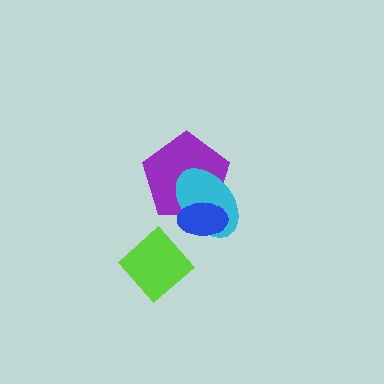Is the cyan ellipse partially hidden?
Yes, it is partially covered by another shape.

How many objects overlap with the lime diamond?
0 objects overlap with the lime diamond.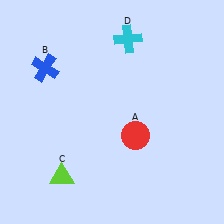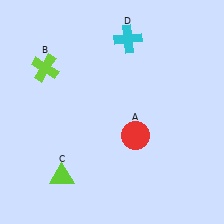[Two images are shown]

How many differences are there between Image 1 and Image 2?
There is 1 difference between the two images.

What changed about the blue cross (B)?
In Image 1, B is blue. In Image 2, it changed to lime.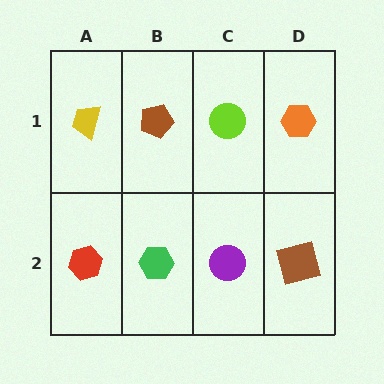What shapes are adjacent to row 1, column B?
A green hexagon (row 2, column B), a yellow trapezoid (row 1, column A), a lime circle (row 1, column C).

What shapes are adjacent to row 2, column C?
A lime circle (row 1, column C), a green hexagon (row 2, column B), a brown square (row 2, column D).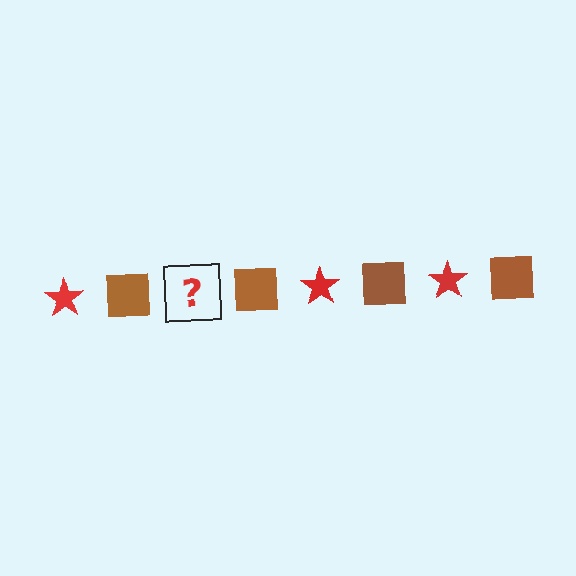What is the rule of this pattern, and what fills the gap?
The rule is that the pattern alternates between red star and brown square. The gap should be filled with a red star.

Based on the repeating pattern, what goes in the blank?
The blank should be a red star.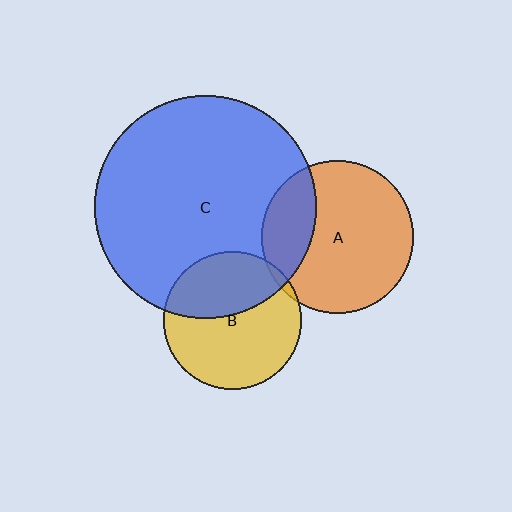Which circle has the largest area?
Circle C (blue).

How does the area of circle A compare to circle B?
Approximately 1.2 times.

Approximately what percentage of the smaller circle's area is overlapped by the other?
Approximately 40%.